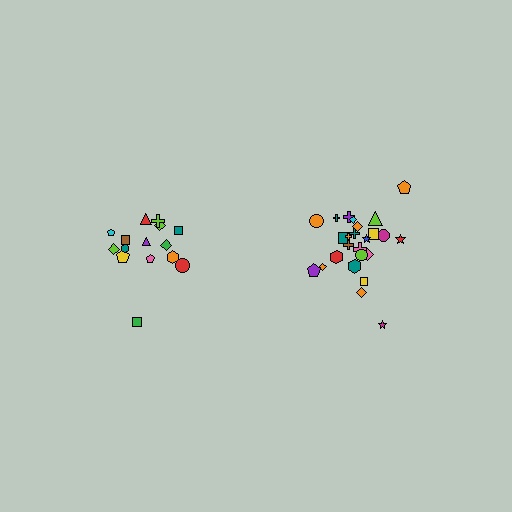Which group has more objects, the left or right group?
The right group.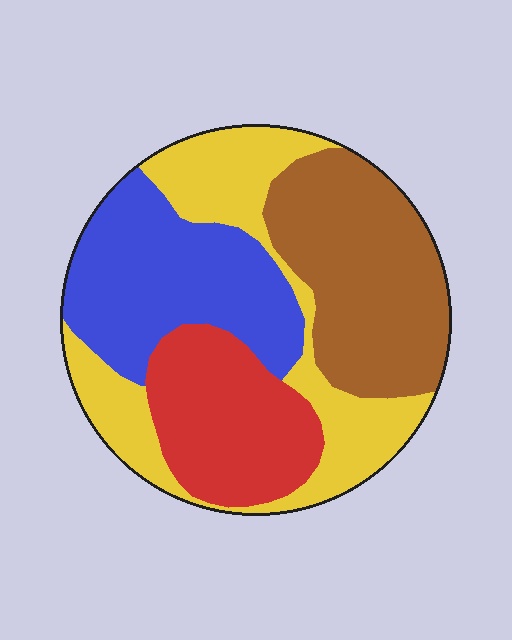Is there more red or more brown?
Brown.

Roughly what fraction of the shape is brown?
Brown covers roughly 25% of the shape.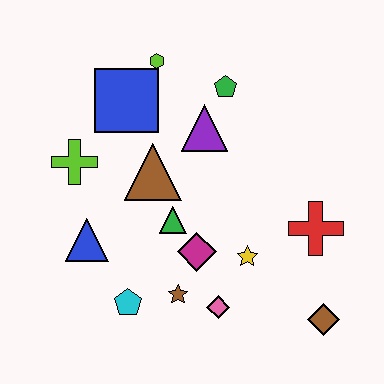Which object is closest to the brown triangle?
The green triangle is closest to the brown triangle.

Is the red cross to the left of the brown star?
No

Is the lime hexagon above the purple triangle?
Yes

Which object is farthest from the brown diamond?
The lime hexagon is farthest from the brown diamond.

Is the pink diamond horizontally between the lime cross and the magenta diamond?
No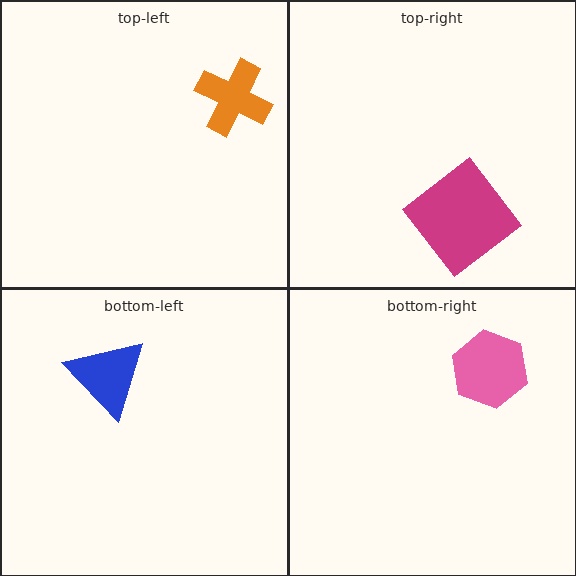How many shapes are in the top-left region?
1.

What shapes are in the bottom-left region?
The blue triangle.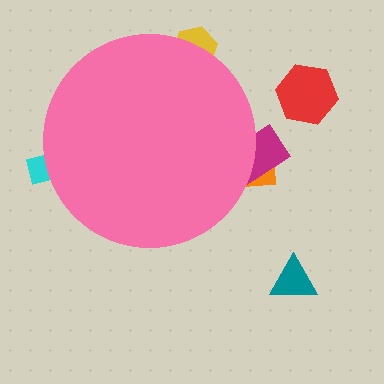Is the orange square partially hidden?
Yes, the orange square is partially hidden behind the pink circle.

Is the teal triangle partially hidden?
No, the teal triangle is fully visible.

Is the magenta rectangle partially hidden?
Yes, the magenta rectangle is partially hidden behind the pink circle.